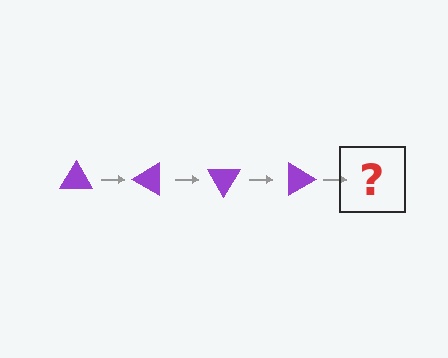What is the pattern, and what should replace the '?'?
The pattern is that the triangle rotates 30 degrees each step. The '?' should be a purple triangle rotated 120 degrees.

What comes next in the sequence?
The next element should be a purple triangle rotated 120 degrees.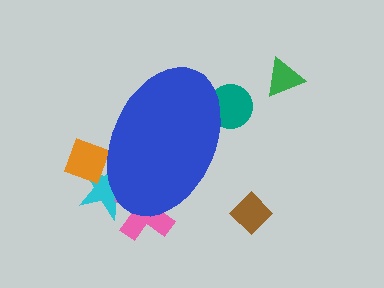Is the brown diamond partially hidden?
No, the brown diamond is fully visible.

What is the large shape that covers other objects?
A blue ellipse.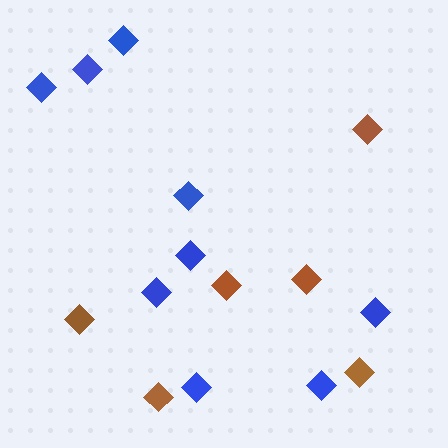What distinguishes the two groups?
There are 2 groups: one group of brown diamonds (6) and one group of blue diamonds (9).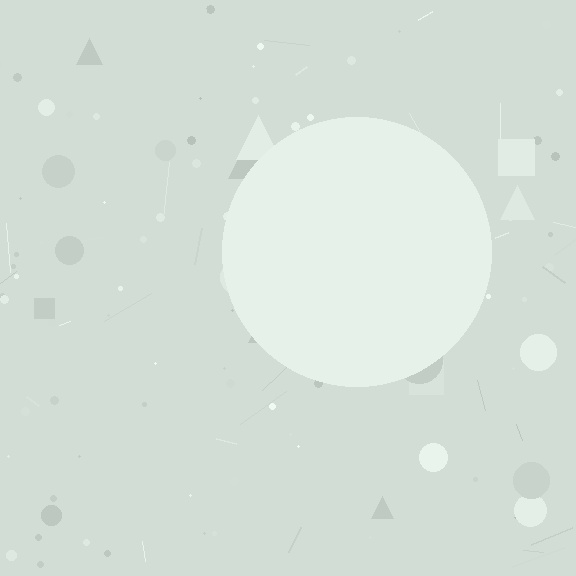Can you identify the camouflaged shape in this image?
The camouflaged shape is a circle.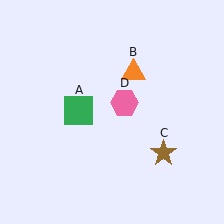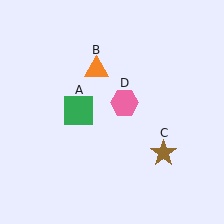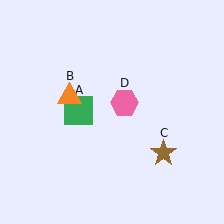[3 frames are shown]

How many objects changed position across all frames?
1 object changed position: orange triangle (object B).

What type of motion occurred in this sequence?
The orange triangle (object B) rotated counterclockwise around the center of the scene.